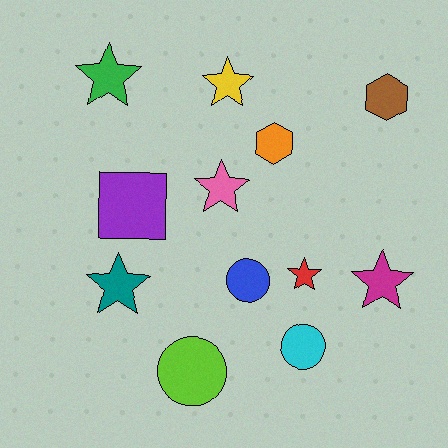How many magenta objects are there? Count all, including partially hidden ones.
There is 1 magenta object.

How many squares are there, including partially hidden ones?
There is 1 square.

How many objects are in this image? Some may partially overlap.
There are 12 objects.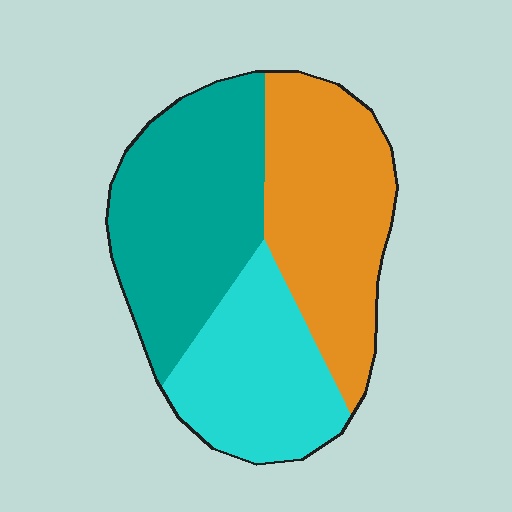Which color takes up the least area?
Cyan, at roughly 25%.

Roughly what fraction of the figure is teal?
Teal takes up about three eighths (3/8) of the figure.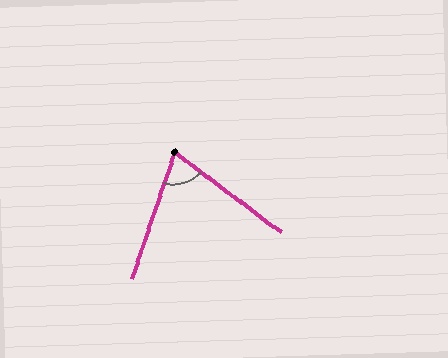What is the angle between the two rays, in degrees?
Approximately 72 degrees.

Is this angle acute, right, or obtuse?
It is acute.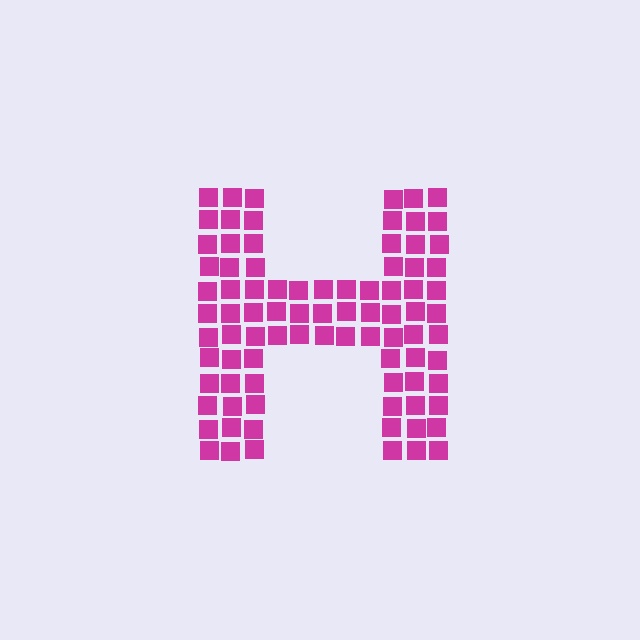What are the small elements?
The small elements are squares.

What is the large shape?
The large shape is the letter H.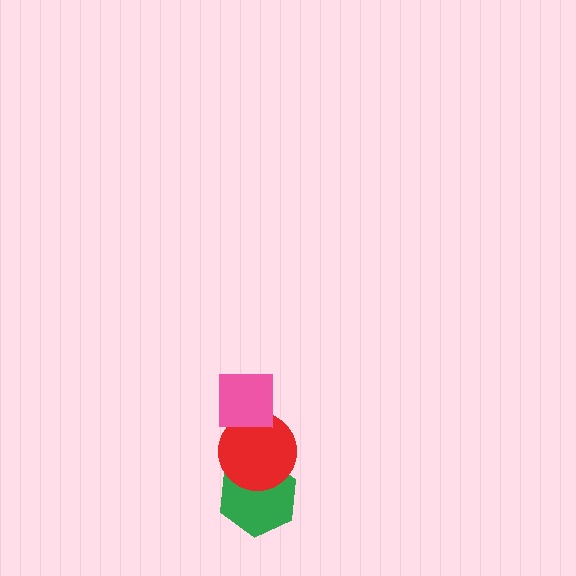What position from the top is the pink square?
The pink square is 1st from the top.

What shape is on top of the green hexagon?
The red circle is on top of the green hexagon.